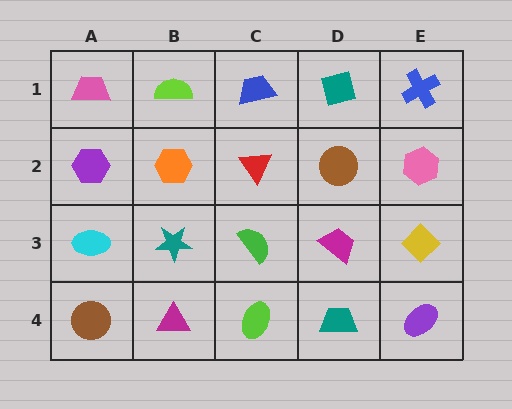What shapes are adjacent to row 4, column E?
A yellow diamond (row 3, column E), a teal trapezoid (row 4, column D).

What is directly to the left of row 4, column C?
A magenta triangle.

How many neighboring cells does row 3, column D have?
4.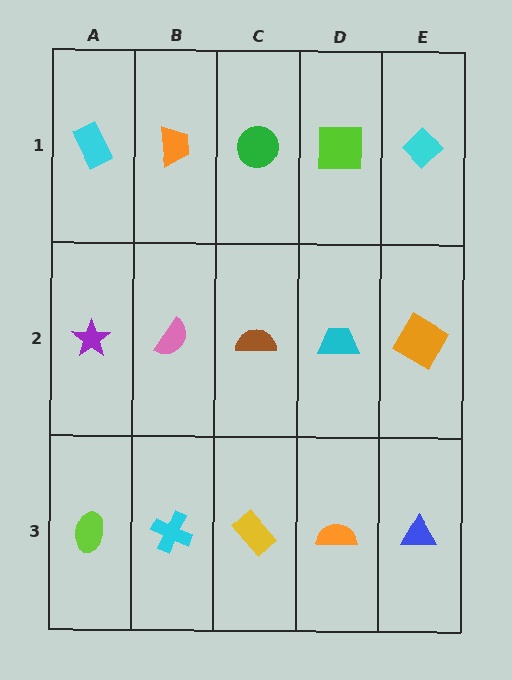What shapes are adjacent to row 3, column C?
A brown semicircle (row 2, column C), a cyan cross (row 3, column B), an orange semicircle (row 3, column D).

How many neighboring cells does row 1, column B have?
3.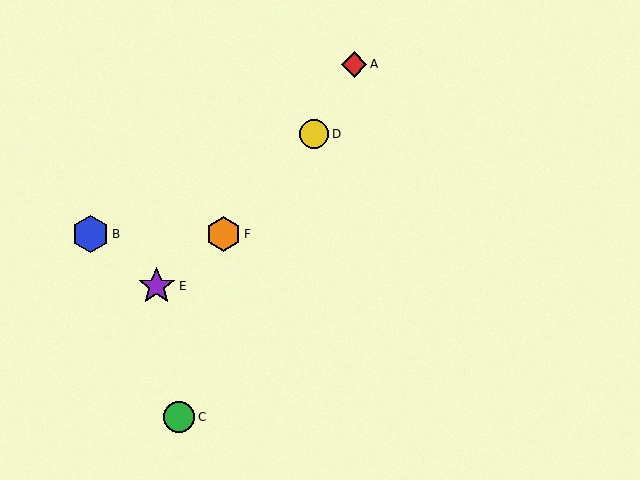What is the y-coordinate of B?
Object B is at y≈234.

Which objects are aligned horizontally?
Objects B, F are aligned horizontally.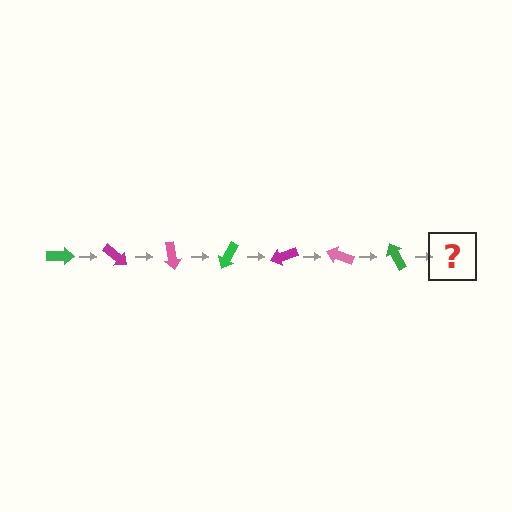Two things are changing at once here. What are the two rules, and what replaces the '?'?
The two rules are that it rotates 40 degrees each step and the color cycles through green, magenta, and pink. The '?' should be a magenta arrow, rotated 280 degrees from the start.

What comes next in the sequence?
The next element should be a magenta arrow, rotated 280 degrees from the start.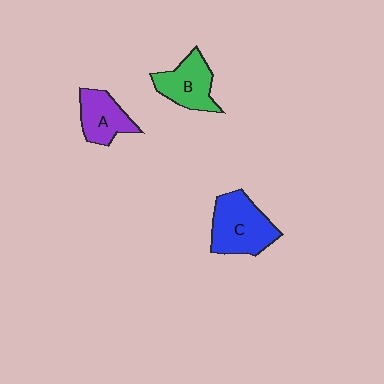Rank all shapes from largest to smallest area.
From largest to smallest: C (blue), B (green), A (purple).